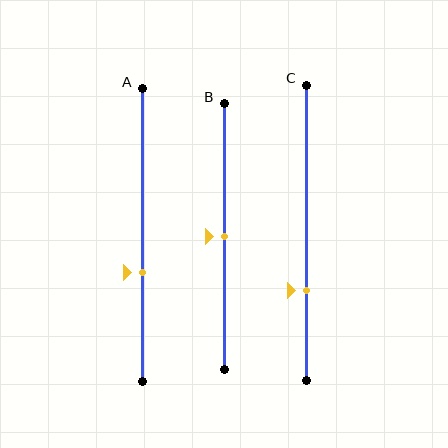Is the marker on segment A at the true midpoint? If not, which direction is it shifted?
No, the marker on segment A is shifted downward by about 13% of the segment length.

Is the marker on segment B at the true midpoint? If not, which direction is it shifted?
Yes, the marker on segment B is at the true midpoint.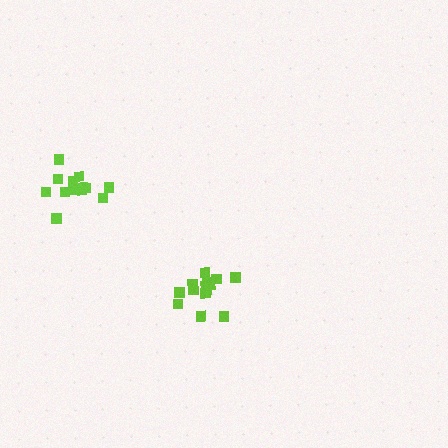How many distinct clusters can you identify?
There are 2 distinct clusters.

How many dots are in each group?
Group 1: 14 dots, Group 2: 13 dots (27 total).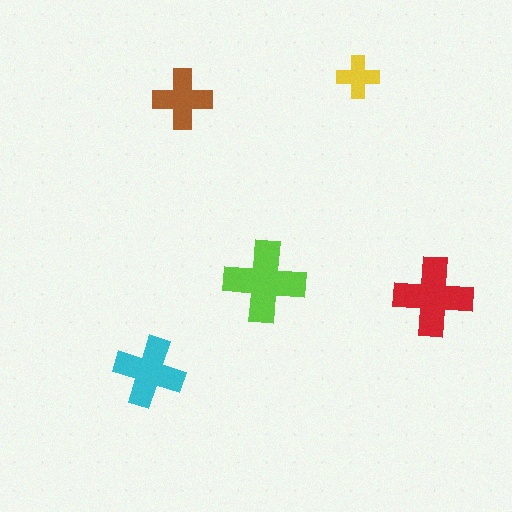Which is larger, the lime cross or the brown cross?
The lime one.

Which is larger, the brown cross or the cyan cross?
The cyan one.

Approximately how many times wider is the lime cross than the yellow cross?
About 2 times wider.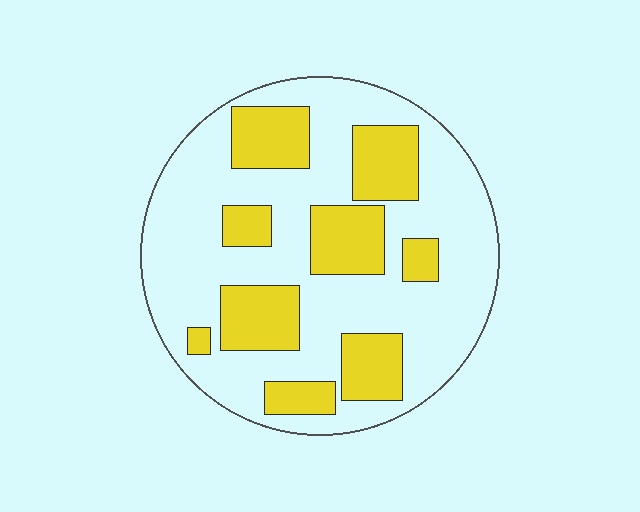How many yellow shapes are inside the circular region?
9.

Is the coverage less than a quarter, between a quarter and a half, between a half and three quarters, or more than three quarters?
Between a quarter and a half.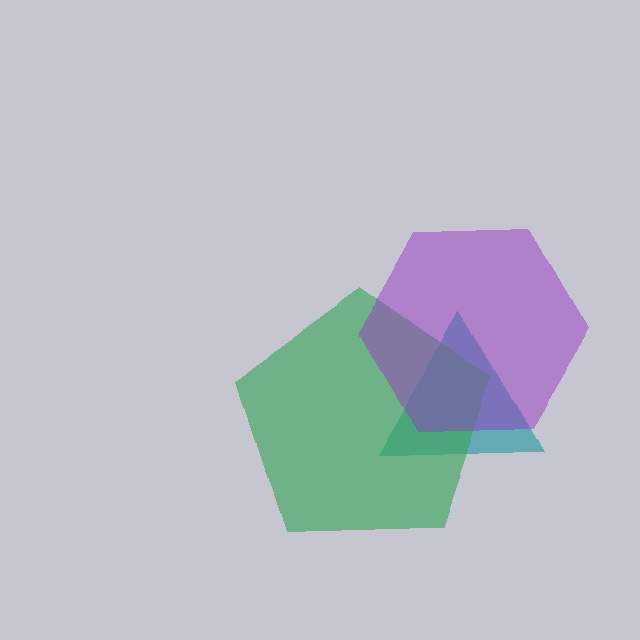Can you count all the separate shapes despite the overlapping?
Yes, there are 3 separate shapes.